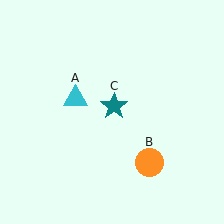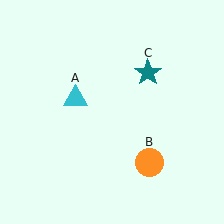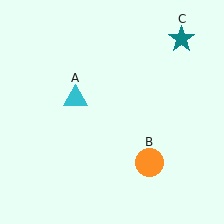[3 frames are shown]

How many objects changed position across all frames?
1 object changed position: teal star (object C).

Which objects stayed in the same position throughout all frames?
Cyan triangle (object A) and orange circle (object B) remained stationary.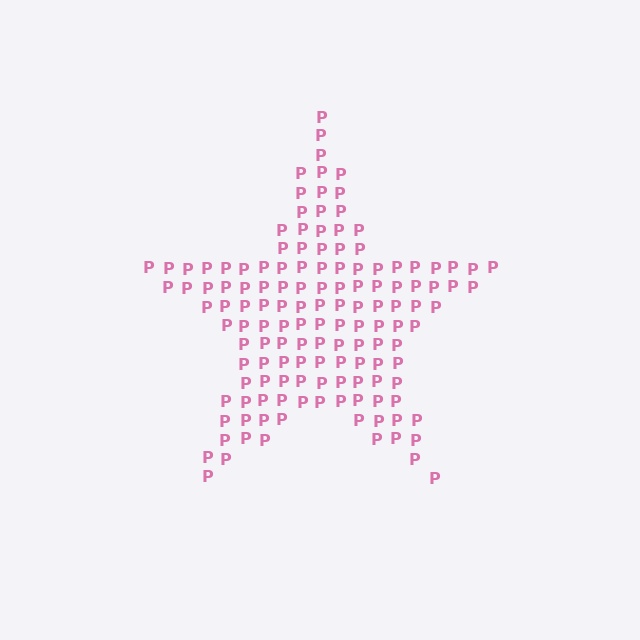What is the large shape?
The large shape is a star.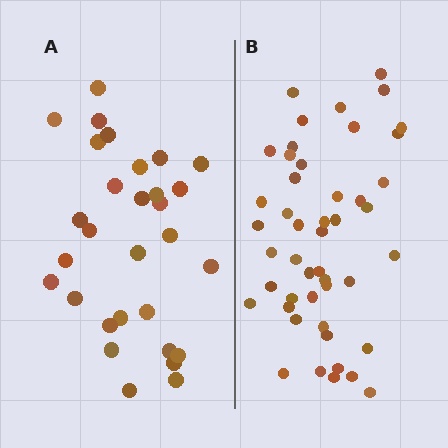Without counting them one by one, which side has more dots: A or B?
Region B (the right region) has more dots.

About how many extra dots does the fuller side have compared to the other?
Region B has approximately 15 more dots than region A.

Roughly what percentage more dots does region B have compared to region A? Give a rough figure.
About 55% more.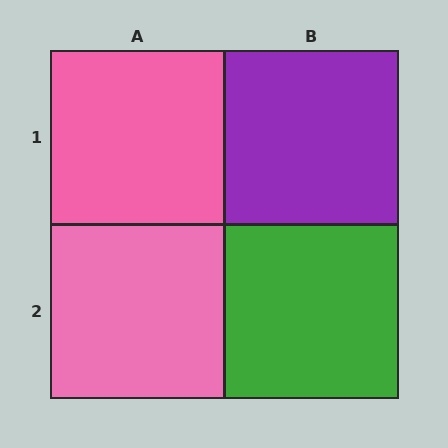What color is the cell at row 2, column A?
Pink.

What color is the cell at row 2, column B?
Green.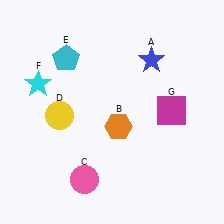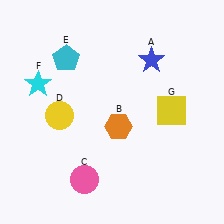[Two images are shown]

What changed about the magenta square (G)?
In Image 1, G is magenta. In Image 2, it changed to yellow.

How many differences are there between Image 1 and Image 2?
There is 1 difference between the two images.